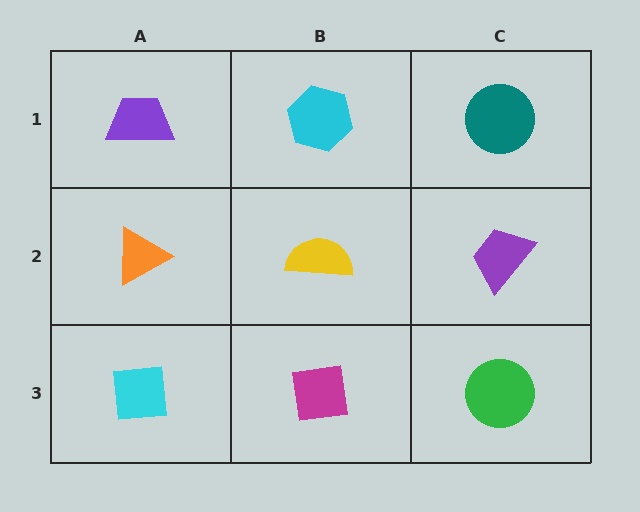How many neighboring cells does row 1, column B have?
3.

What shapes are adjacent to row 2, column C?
A teal circle (row 1, column C), a green circle (row 3, column C), a yellow semicircle (row 2, column B).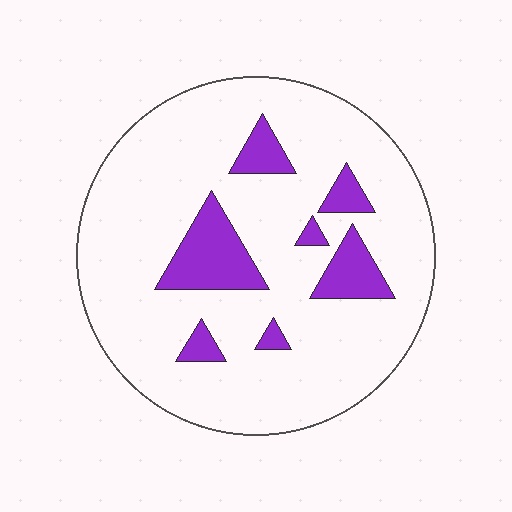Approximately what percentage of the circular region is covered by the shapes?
Approximately 15%.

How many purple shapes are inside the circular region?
7.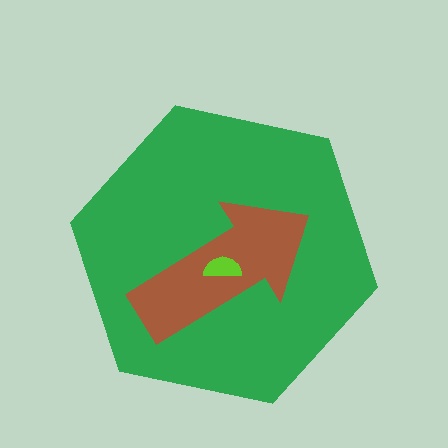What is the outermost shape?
The green hexagon.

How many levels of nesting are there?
3.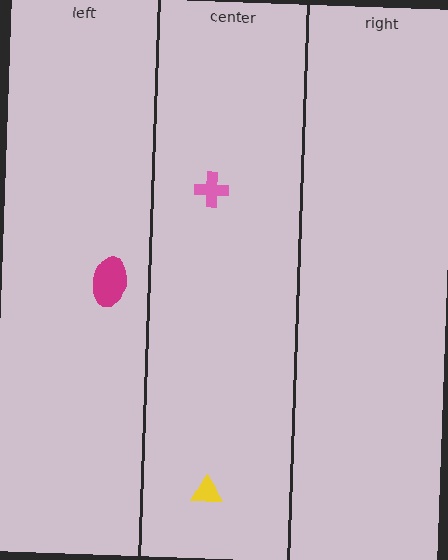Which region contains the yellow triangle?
The center region.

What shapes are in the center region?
The pink cross, the yellow triangle.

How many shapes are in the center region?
2.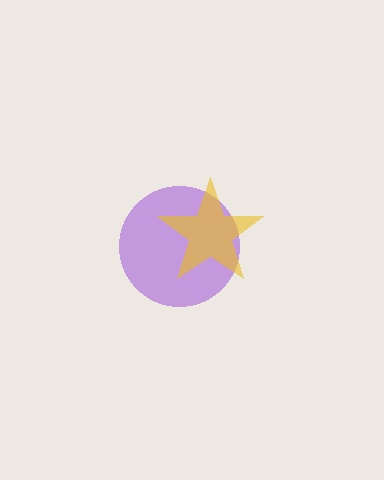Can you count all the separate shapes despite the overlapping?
Yes, there are 2 separate shapes.